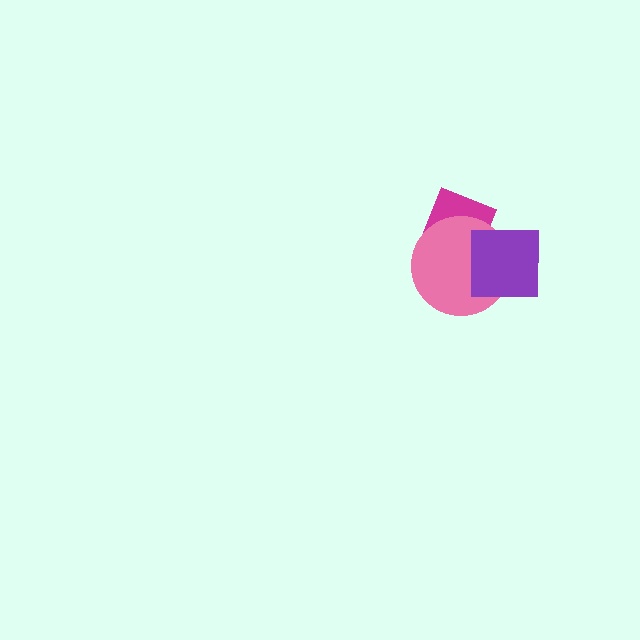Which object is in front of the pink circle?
The purple square is in front of the pink circle.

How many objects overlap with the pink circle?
2 objects overlap with the pink circle.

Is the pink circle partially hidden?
Yes, it is partially covered by another shape.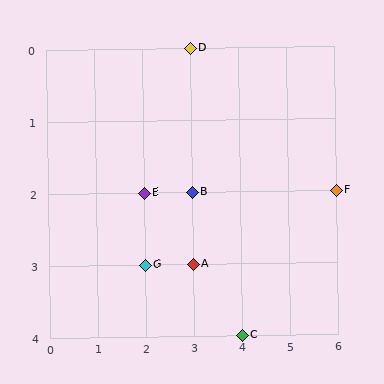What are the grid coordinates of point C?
Point C is at grid coordinates (4, 4).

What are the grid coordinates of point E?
Point E is at grid coordinates (2, 2).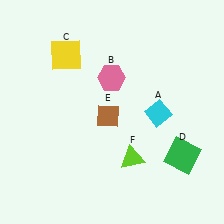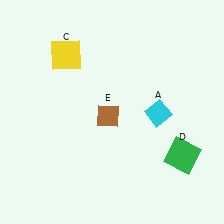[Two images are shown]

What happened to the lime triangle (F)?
The lime triangle (F) was removed in Image 2. It was in the bottom-right area of Image 1.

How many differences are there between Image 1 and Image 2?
There are 2 differences between the two images.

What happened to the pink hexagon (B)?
The pink hexagon (B) was removed in Image 2. It was in the top-left area of Image 1.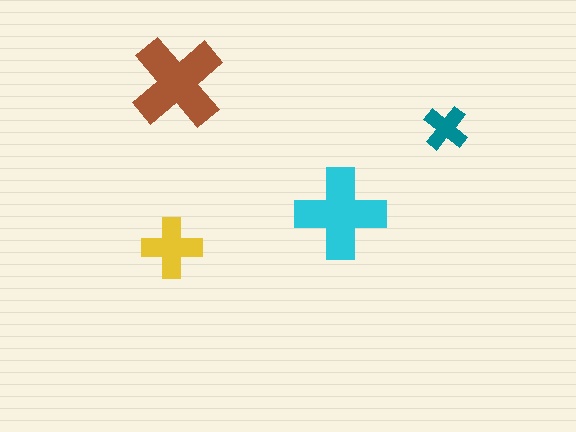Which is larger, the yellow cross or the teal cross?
The yellow one.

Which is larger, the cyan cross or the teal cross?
The cyan one.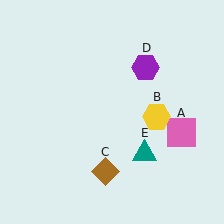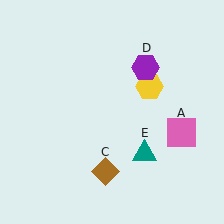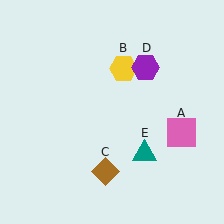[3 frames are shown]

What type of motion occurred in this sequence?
The yellow hexagon (object B) rotated counterclockwise around the center of the scene.